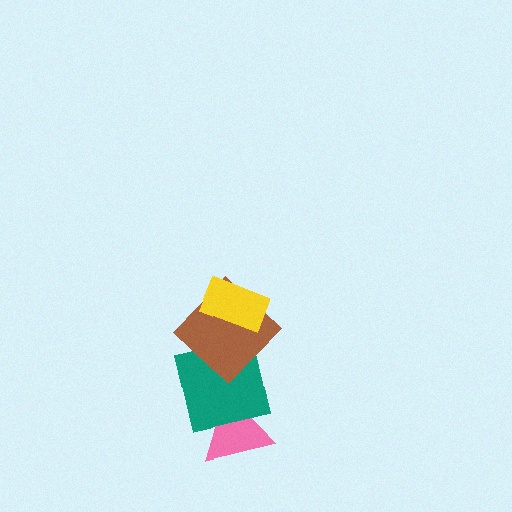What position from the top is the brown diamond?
The brown diamond is 2nd from the top.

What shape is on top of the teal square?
The brown diamond is on top of the teal square.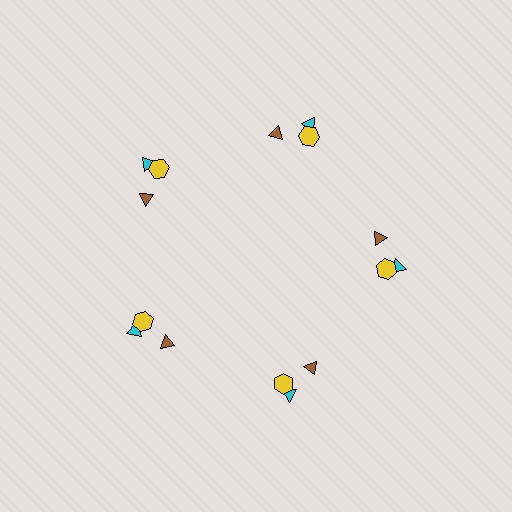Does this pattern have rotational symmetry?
Yes, this pattern has 5-fold rotational symmetry. It looks the same after rotating 72 degrees around the center.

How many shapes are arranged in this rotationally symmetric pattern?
There are 15 shapes, arranged in 5 groups of 3.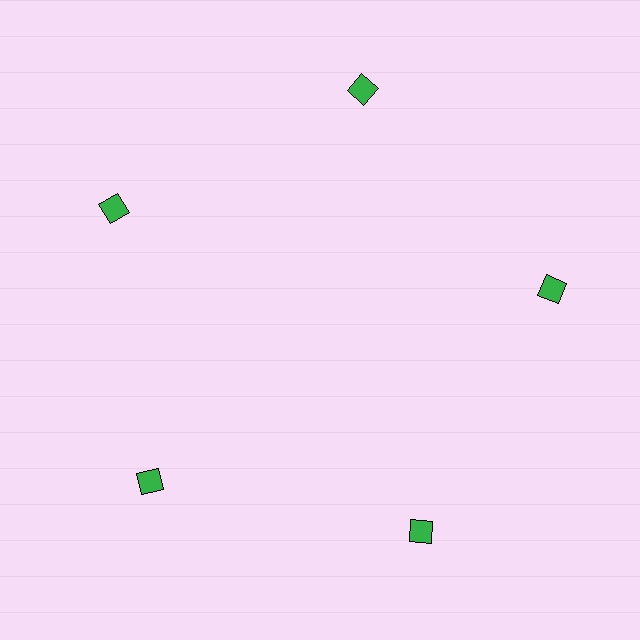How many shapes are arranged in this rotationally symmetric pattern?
There are 5 shapes, arranged in 5 groups of 1.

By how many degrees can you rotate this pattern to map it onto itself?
The pattern maps onto itself every 72 degrees of rotation.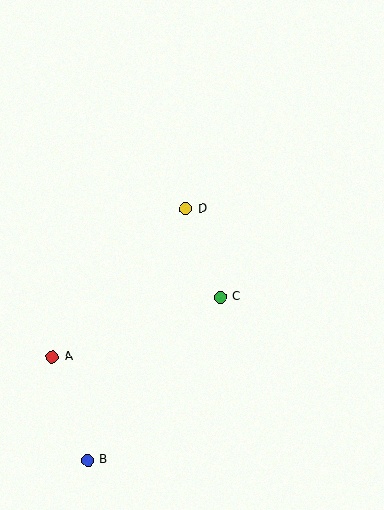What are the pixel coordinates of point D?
Point D is at (186, 209).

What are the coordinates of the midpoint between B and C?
The midpoint between B and C is at (154, 379).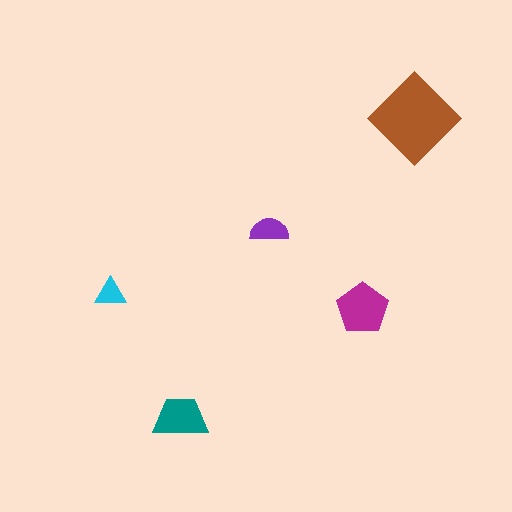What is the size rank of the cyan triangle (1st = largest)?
5th.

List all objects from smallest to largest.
The cyan triangle, the purple semicircle, the teal trapezoid, the magenta pentagon, the brown diamond.